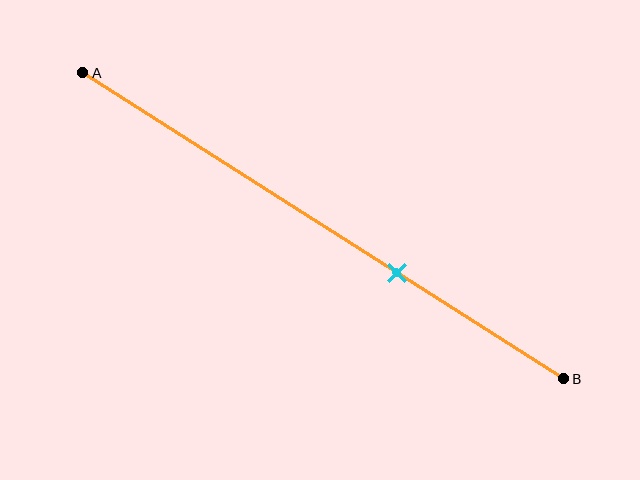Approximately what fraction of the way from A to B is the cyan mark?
The cyan mark is approximately 65% of the way from A to B.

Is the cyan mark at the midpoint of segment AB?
No, the mark is at about 65% from A, not at the 50% midpoint.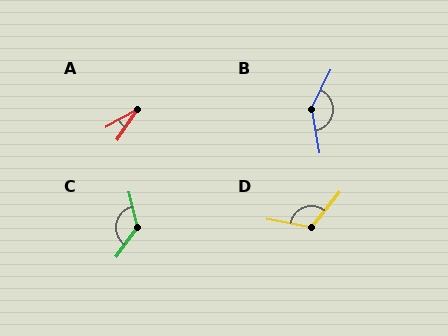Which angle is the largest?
B, at approximately 144 degrees.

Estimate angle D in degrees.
Approximately 117 degrees.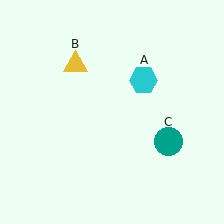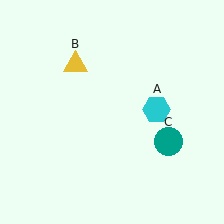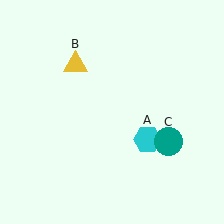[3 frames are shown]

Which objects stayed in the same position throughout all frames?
Yellow triangle (object B) and teal circle (object C) remained stationary.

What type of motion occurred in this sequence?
The cyan hexagon (object A) rotated clockwise around the center of the scene.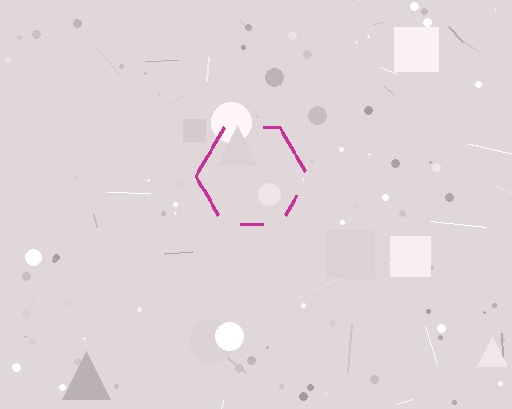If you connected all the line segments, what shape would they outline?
They would outline a hexagon.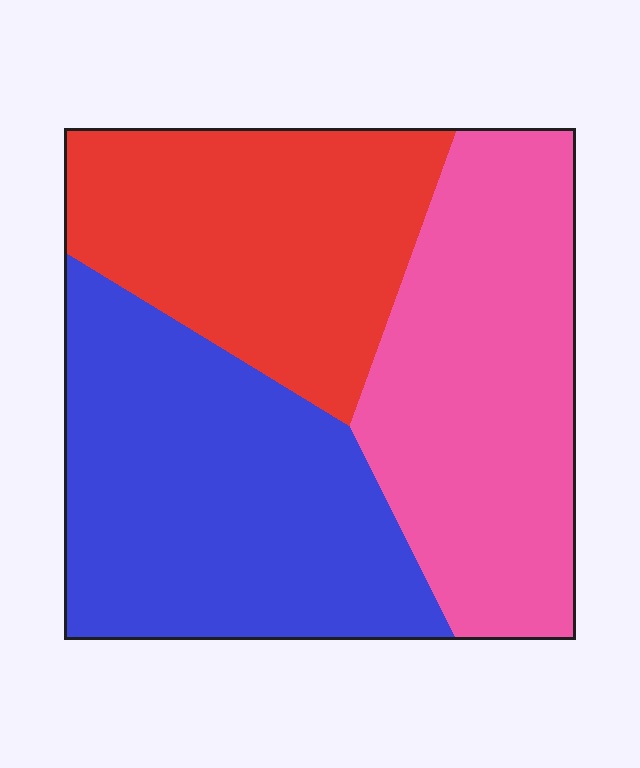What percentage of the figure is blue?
Blue covers roughly 35% of the figure.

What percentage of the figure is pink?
Pink takes up between a quarter and a half of the figure.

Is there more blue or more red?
Blue.